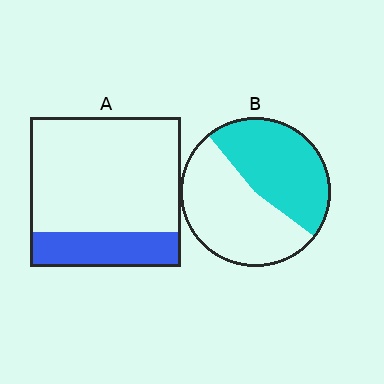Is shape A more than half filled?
No.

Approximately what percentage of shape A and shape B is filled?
A is approximately 25% and B is approximately 45%.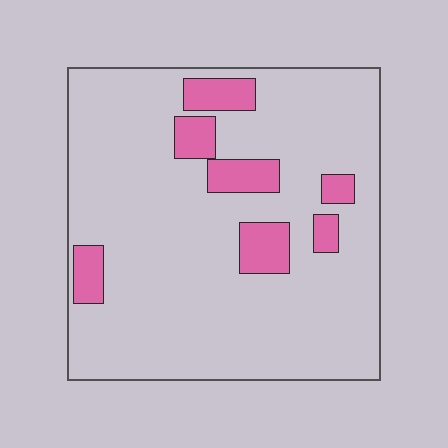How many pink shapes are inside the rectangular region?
7.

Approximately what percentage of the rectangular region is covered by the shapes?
Approximately 15%.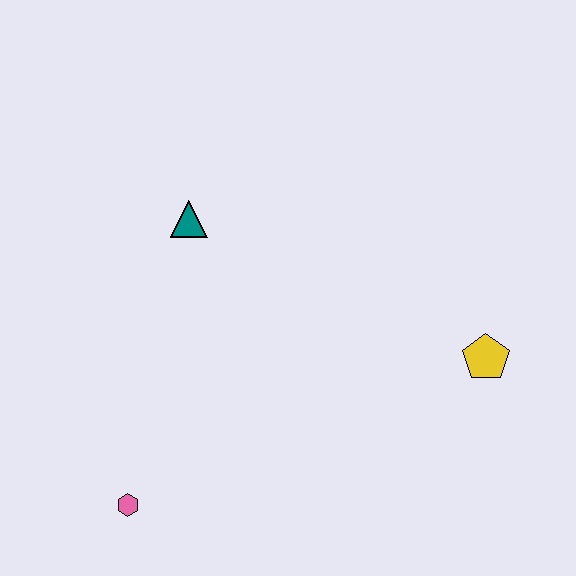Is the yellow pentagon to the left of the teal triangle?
No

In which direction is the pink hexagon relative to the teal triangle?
The pink hexagon is below the teal triangle.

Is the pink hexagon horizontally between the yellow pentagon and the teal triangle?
No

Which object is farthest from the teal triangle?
The yellow pentagon is farthest from the teal triangle.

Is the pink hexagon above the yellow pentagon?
No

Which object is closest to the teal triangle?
The pink hexagon is closest to the teal triangle.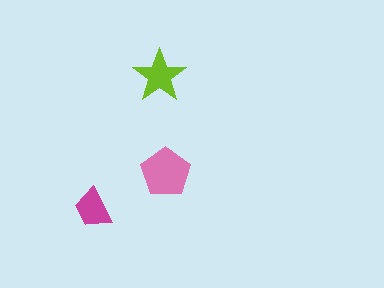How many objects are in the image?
There are 3 objects in the image.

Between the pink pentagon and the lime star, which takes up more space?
The pink pentagon.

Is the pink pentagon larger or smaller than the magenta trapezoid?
Larger.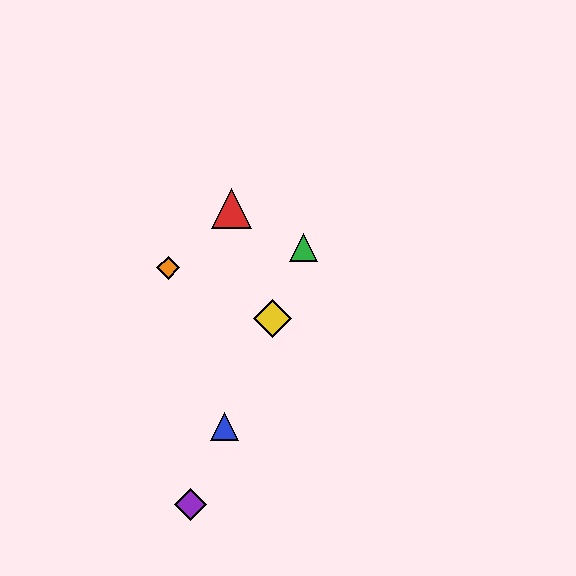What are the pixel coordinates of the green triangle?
The green triangle is at (303, 247).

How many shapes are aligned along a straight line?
4 shapes (the blue triangle, the green triangle, the yellow diamond, the purple diamond) are aligned along a straight line.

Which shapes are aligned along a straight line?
The blue triangle, the green triangle, the yellow diamond, the purple diamond are aligned along a straight line.